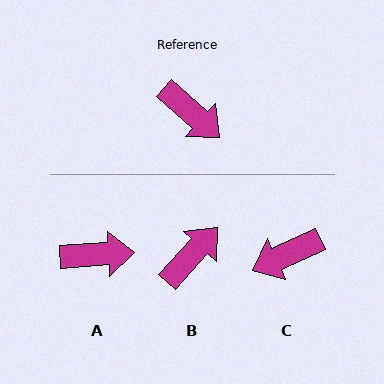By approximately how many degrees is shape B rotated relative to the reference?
Approximately 89 degrees counter-clockwise.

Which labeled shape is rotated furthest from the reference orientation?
C, about 114 degrees away.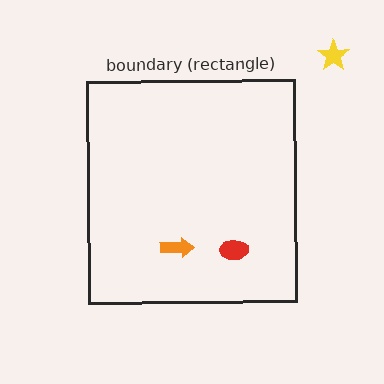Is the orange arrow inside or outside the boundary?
Inside.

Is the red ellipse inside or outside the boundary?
Inside.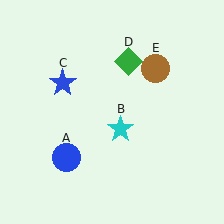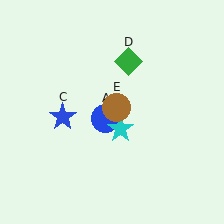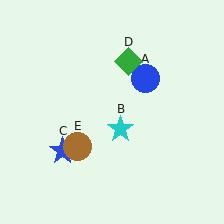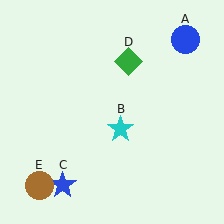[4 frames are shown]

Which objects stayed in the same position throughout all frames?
Cyan star (object B) and green diamond (object D) remained stationary.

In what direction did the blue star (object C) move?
The blue star (object C) moved down.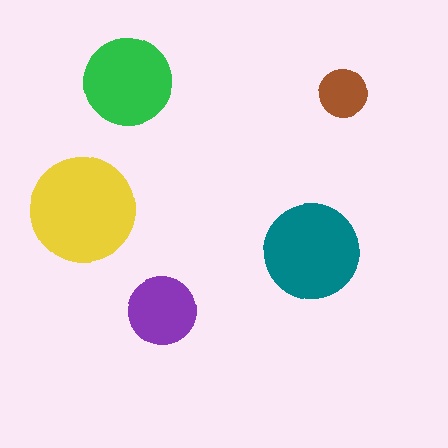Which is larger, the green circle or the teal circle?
The teal one.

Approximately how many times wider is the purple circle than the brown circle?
About 1.5 times wider.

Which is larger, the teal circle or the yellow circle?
The yellow one.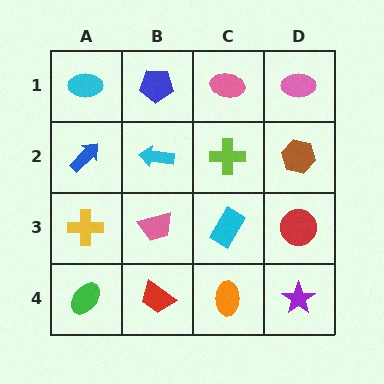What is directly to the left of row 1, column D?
A pink ellipse.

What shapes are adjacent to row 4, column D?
A red circle (row 3, column D), an orange ellipse (row 4, column C).